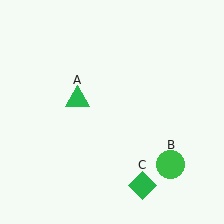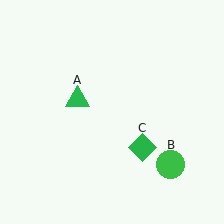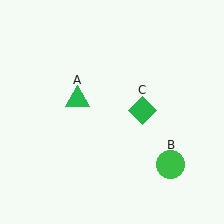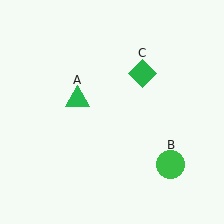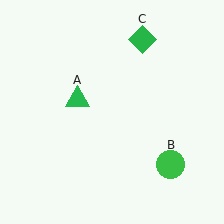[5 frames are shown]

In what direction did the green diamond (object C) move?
The green diamond (object C) moved up.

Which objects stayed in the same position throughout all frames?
Green triangle (object A) and green circle (object B) remained stationary.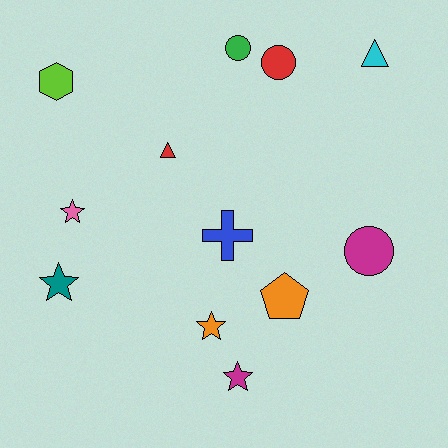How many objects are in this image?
There are 12 objects.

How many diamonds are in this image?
There are no diamonds.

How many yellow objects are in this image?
There are no yellow objects.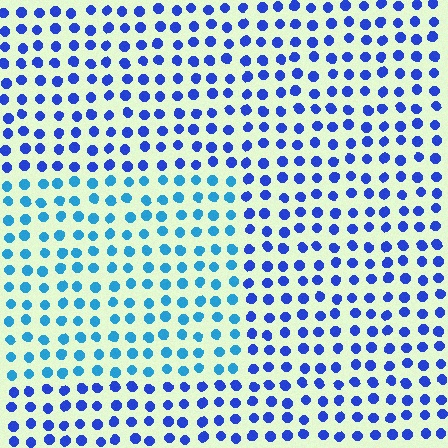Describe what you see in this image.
The image is filled with small blue elements in a uniform arrangement. A rectangle-shaped region is visible where the elements are tinted to a slightly different hue, forming a subtle color boundary.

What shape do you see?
I see a rectangle.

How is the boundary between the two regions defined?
The boundary is defined purely by a slight shift in hue (about 32 degrees). Spacing, size, and orientation are identical on both sides.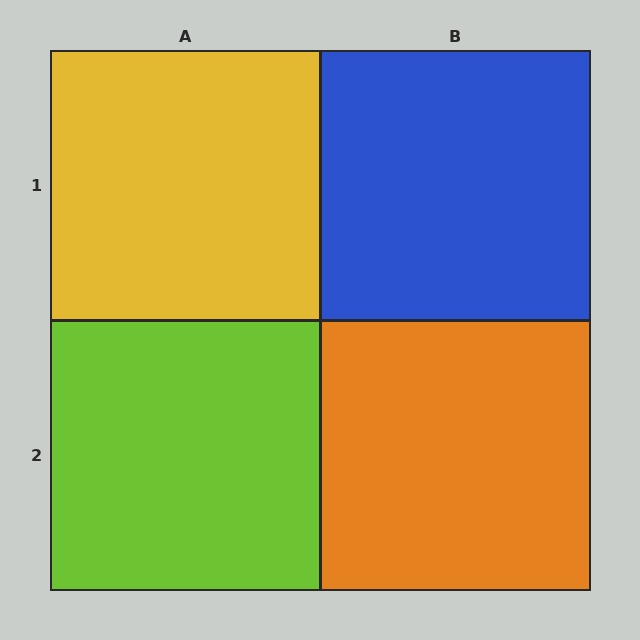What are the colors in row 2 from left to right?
Lime, orange.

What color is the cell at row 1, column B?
Blue.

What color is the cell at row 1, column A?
Yellow.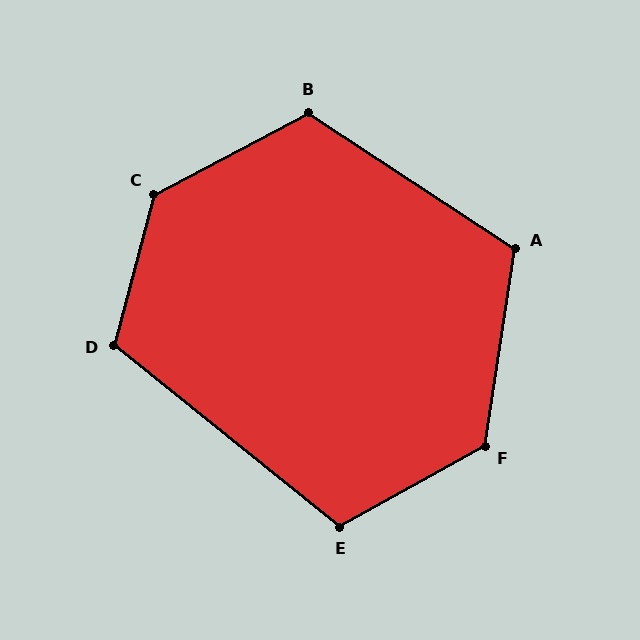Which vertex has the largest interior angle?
C, at approximately 133 degrees.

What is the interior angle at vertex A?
Approximately 115 degrees (obtuse).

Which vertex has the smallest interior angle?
E, at approximately 112 degrees.